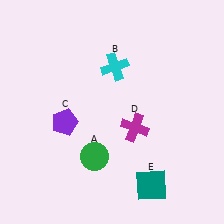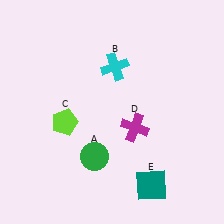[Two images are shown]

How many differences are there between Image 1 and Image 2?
There is 1 difference between the two images.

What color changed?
The pentagon (C) changed from purple in Image 1 to lime in Image 2.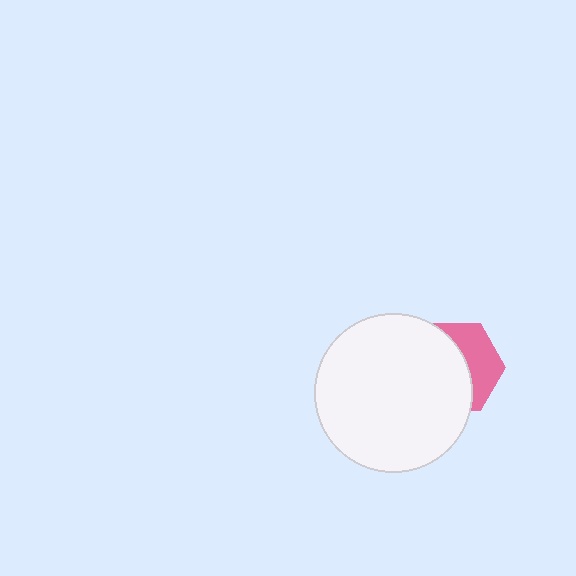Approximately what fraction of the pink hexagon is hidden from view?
Roughly 61% of the pink hexagon is hidden behind the white circle.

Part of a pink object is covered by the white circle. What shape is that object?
It is a hexagon.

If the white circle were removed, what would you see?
You would see the complete pink hexagon.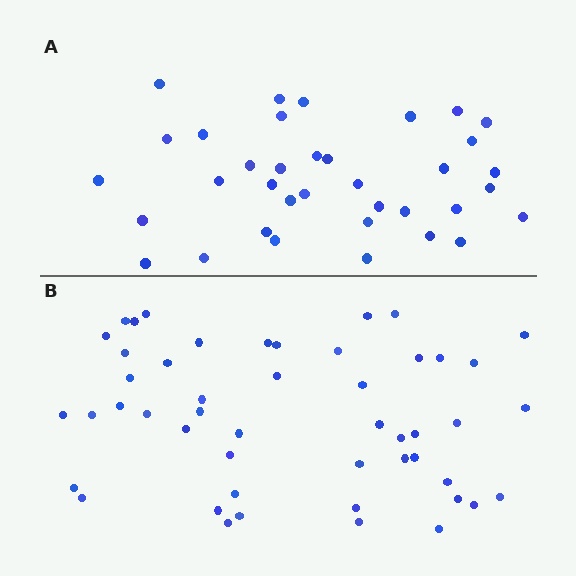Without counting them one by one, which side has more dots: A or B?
Region B (the bottom region) has more dots.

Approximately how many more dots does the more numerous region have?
Region B has approximately 15 more dots than region A.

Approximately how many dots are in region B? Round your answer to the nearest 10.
About 50 dots. (The exact count is 49, which rounds to 50.)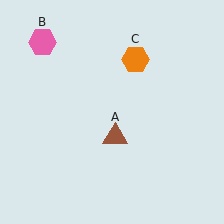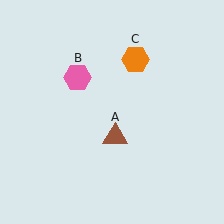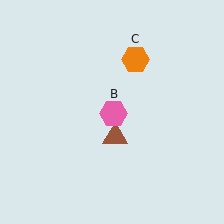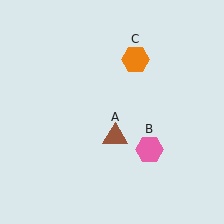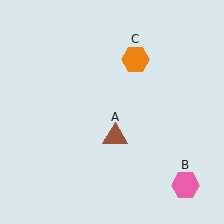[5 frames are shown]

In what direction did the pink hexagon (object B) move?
The pink hexagon (object B) moved down and to the right.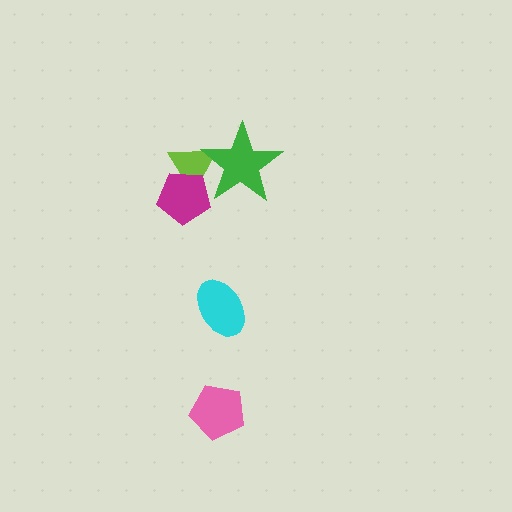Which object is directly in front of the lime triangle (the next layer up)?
The green star is directly in front of the lime triangle.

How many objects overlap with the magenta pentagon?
1 object overlaps with the magenta pentagon.